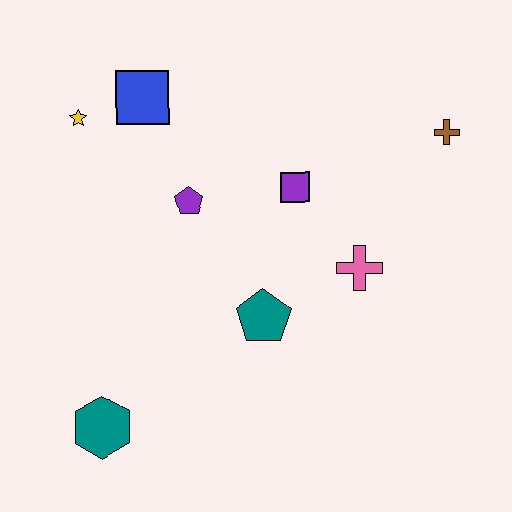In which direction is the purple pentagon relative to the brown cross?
The purple pentagon is to the left of the brown cross.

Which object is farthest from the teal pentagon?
The yellow star is farthest from the teal pentagon.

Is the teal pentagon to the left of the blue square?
No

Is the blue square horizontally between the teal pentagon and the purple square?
No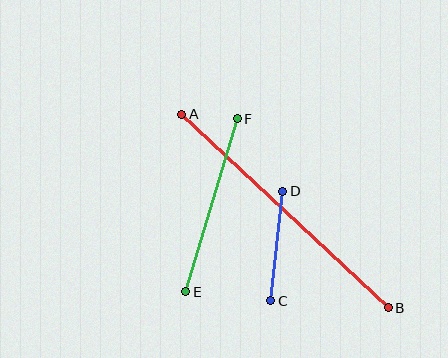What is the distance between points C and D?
The distance is approximately 110 pixels.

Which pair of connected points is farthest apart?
Points A and B are farthest apart.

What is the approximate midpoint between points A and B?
The midpoint is at approximately (285, 211) pixels.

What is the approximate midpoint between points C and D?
The midpoint is at approximately (277, 246) pixels.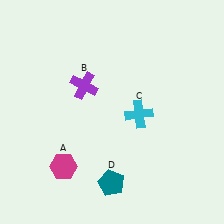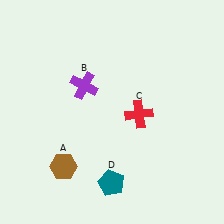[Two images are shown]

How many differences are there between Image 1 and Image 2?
There are 2 differences between the two images.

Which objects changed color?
A changed from magenta to brown. C changed from cyan to red.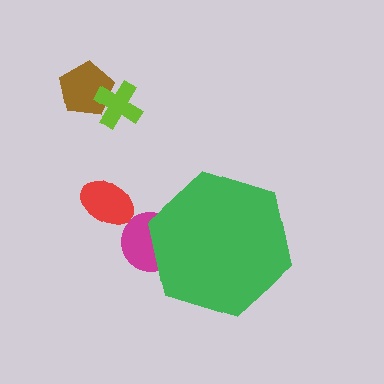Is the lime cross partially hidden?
No, the lime cross is fully visible.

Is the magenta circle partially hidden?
Yes, the magenta circle is partially hidden behind the green hexagon.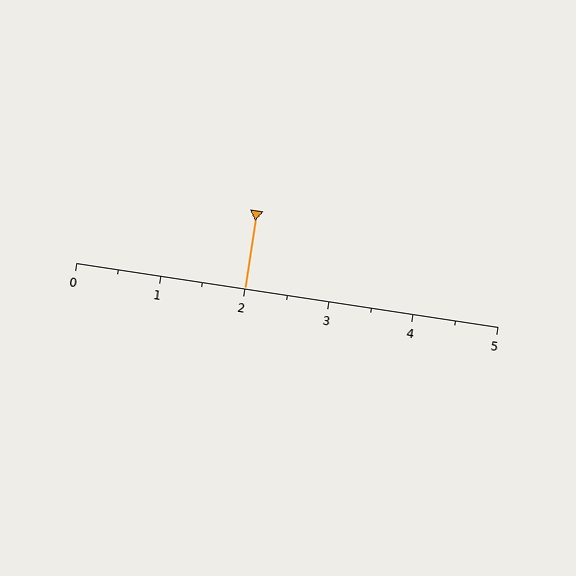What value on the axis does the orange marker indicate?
The marker indicates approximately 2.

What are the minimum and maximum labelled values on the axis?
The axis runs from 0 to 5.